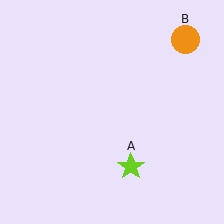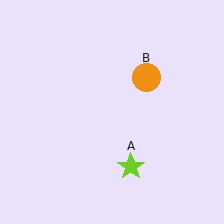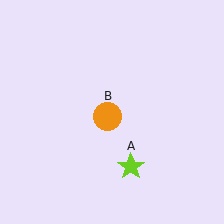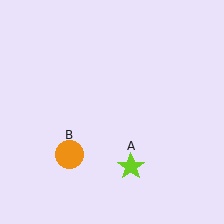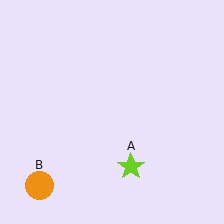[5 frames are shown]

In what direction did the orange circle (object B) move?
The orange circle (object B) moved down and to the left.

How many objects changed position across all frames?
1 object changed position: orange circle (object B).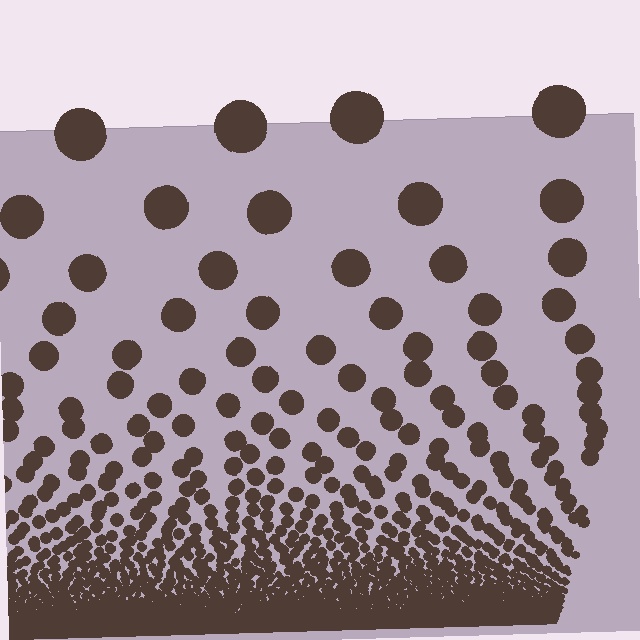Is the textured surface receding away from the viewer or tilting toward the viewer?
The surface appears to tilt toward the viewer. Texture elements get larger and sparser toward the top.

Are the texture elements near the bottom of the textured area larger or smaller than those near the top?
Smaller. The gradient is inverted — elements near the bottom are smaller and denser.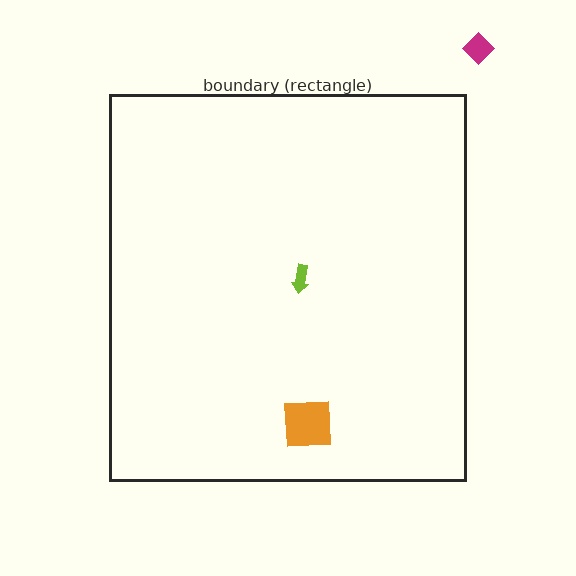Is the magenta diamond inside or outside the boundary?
Outside.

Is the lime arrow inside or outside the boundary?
Inside.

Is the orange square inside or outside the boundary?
Inside.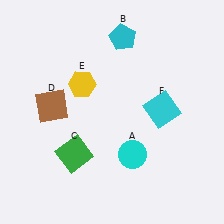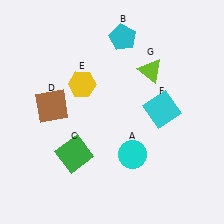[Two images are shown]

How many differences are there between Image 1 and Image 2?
There is 1 difference between the two images.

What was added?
A lime triangle (G) was added in Image 2.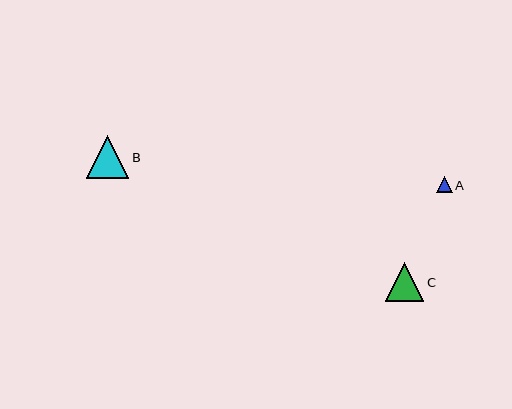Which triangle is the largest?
Triangle B is the largest with a size of approximately 42 pixels.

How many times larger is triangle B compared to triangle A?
Triangle B is approximately 2.6 times the size of triangle A.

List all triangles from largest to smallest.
From largest to smallest: B, C, A.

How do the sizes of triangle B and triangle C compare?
Triangle B and triangle C are approximately the same size.